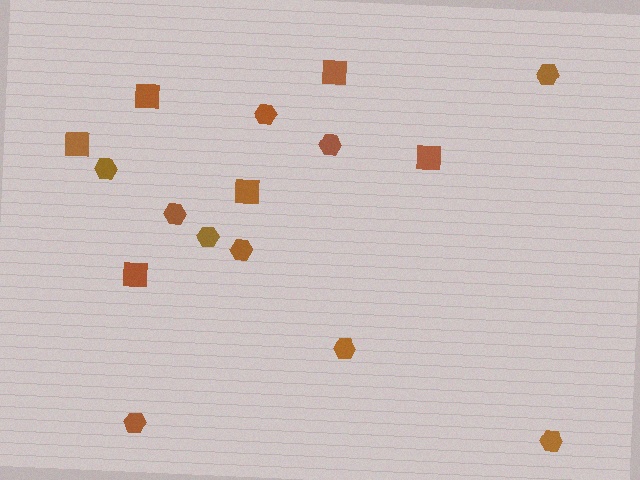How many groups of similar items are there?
There are 2 groups: one group of squares (6) and one group of hexagons (10).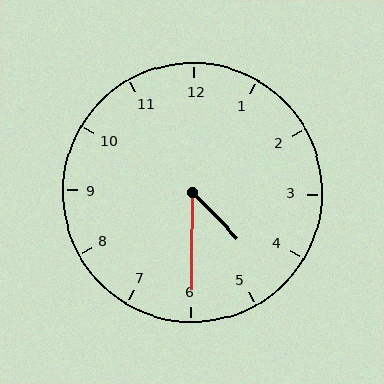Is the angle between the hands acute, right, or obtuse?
It is acute.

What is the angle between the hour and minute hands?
Approximately 45 degrees.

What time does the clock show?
4:30.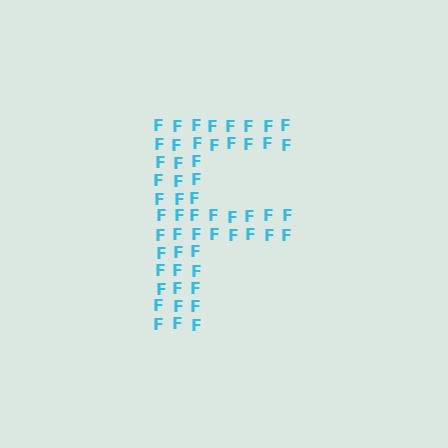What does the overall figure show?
The overall figure shows the letter F.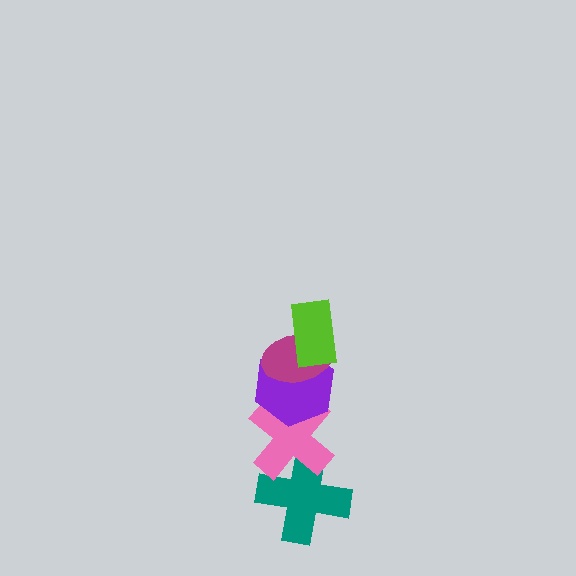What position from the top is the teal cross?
The teal cross is 5th from the top.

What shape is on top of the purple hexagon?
The magenta ellipse is on top of the purple hexagon.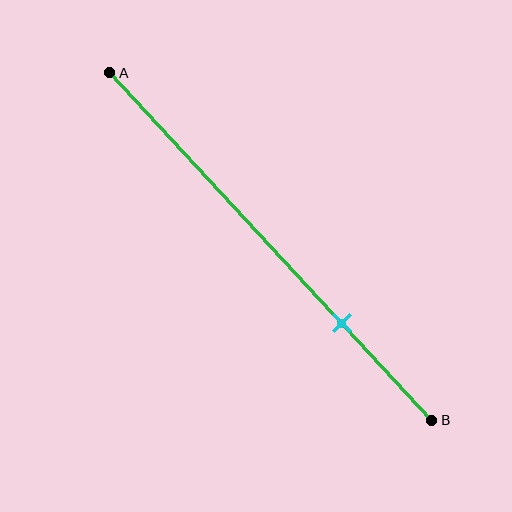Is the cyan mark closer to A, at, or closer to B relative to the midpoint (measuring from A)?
The cyan mark is closer to point B than the midpoint of segment AB.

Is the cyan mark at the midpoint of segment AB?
No, the mark is at about 70% from A, not at the 50% midpoint.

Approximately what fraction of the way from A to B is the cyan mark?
The cyan mark is approximately 70% of the way from A to B.